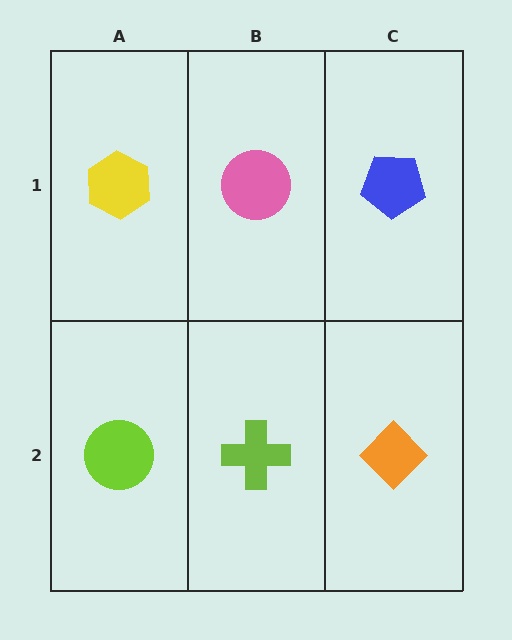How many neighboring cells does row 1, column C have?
2.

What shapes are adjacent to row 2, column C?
A blue pentagon (row 1, column C), a lime cross (row 2, column B).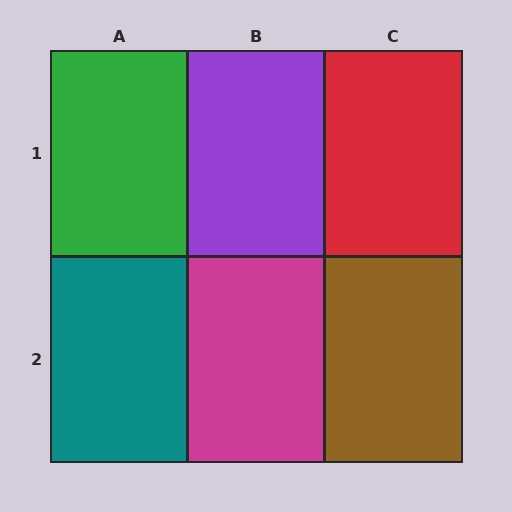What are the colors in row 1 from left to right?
Green, purple, red.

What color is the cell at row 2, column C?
Brown.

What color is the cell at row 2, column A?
Teal.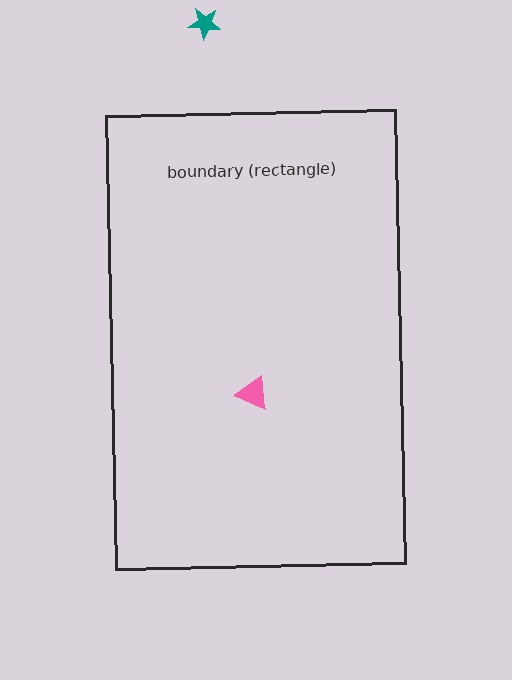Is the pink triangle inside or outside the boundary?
Inside.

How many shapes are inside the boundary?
1 inside, 1 outside.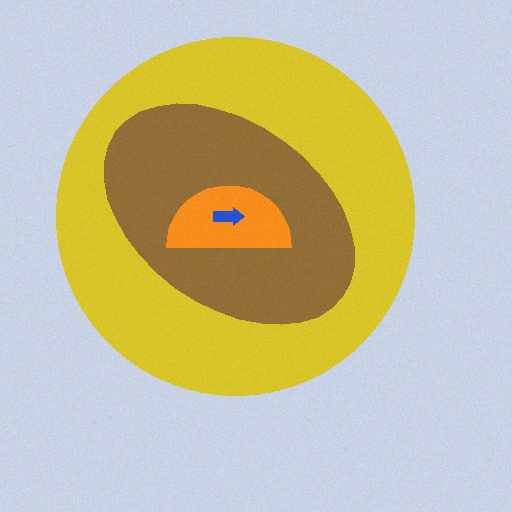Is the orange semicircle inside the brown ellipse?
Yes.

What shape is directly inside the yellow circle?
The brown ellipse.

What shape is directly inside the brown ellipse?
The orange semicircle.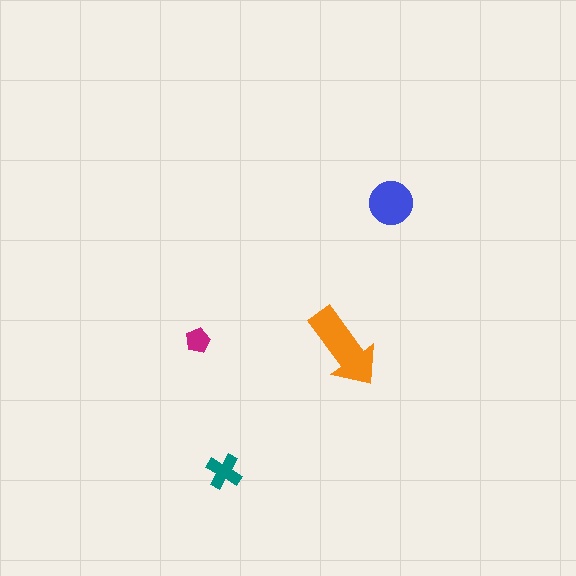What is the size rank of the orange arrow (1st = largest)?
1st.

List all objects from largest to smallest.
The orange arrow, the blue circle, the teal cross, the magenta pentagon.